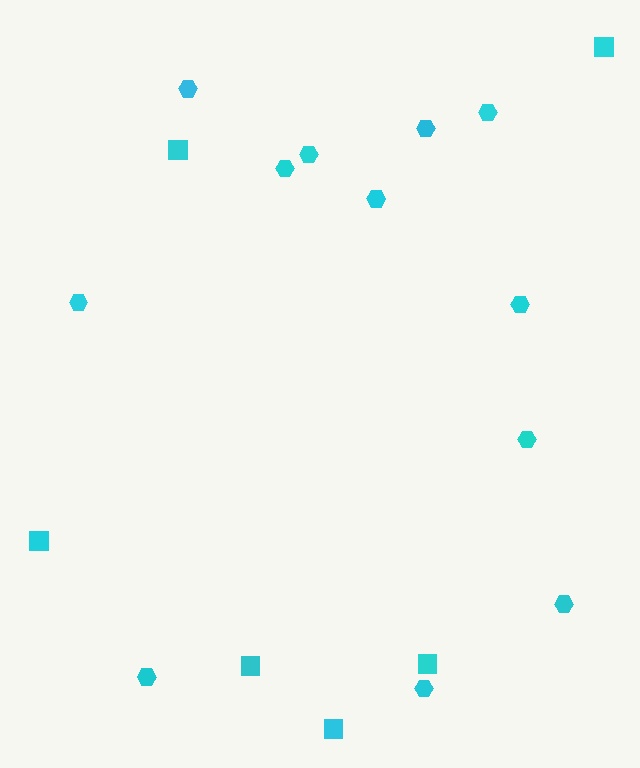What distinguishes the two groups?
There are 2 groups: one group of squares (6) and one group of hexagons (12).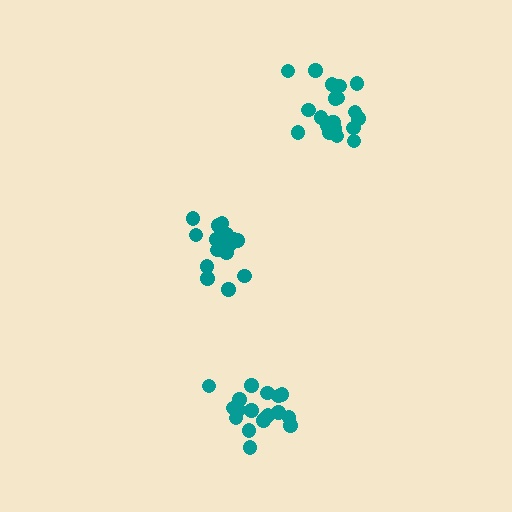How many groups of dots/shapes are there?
There are 3 groups.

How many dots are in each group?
Group 1: 20 dots, Group 2: 19 dots, Group 3: 16 dots (55 total).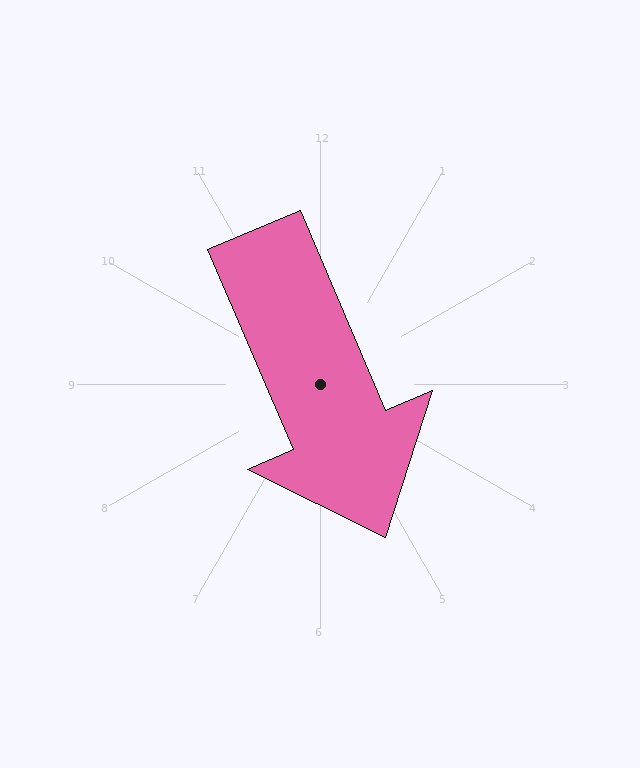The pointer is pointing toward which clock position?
Roughly 5 o'clock.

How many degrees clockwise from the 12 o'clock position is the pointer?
Approximately 157 degrees.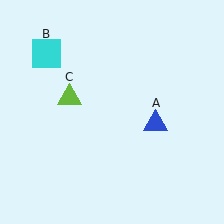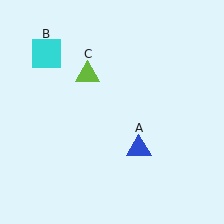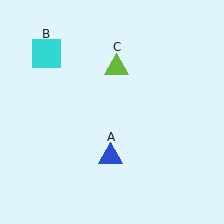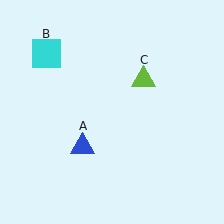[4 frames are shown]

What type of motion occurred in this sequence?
The blue triangle (object A), lime triangle (object C) rotated clockwise around the center of the scene.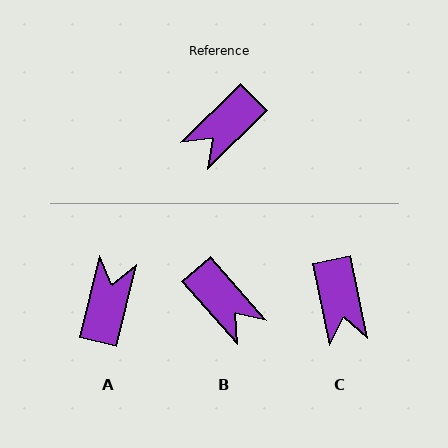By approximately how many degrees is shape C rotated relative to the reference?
Approximately 57 degrees counter-clockwise.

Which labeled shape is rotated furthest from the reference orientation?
A, about 148 degrees away.